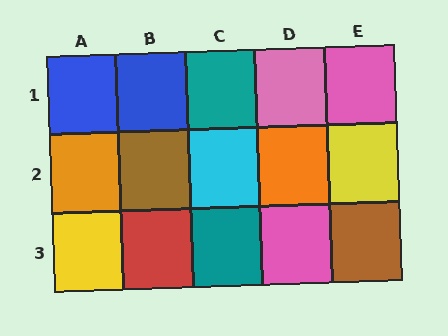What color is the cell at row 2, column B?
Brown.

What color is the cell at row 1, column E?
Pink.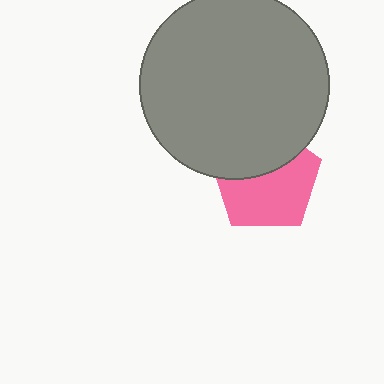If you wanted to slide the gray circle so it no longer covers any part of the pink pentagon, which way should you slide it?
Slide it up — that is the most direct way to separate the two shapes.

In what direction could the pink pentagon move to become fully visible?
The pink pentagon could move down. That would shift it out from behind the gray circle entirely.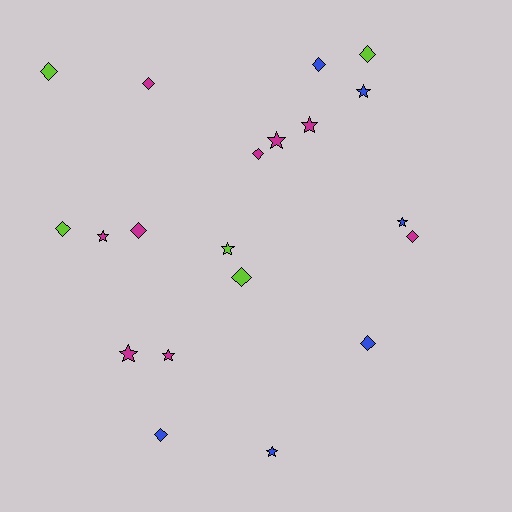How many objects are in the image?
There are 20 objects.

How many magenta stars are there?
There are 5 magenta stars.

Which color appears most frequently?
Magenta, with 9 objects.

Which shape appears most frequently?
Diamond, with 11 objects.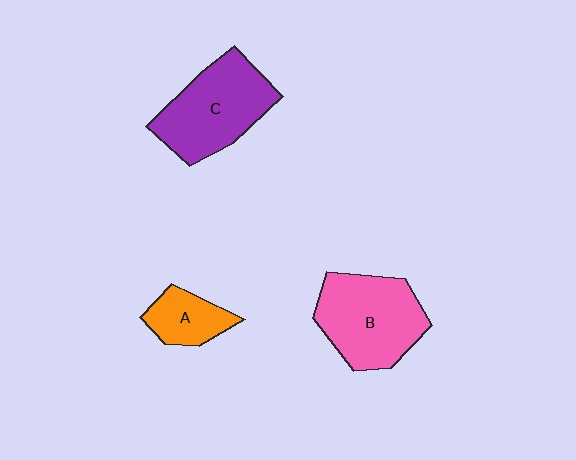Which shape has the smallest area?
Shape A (orange).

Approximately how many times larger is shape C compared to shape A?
Approximately 2.2 times.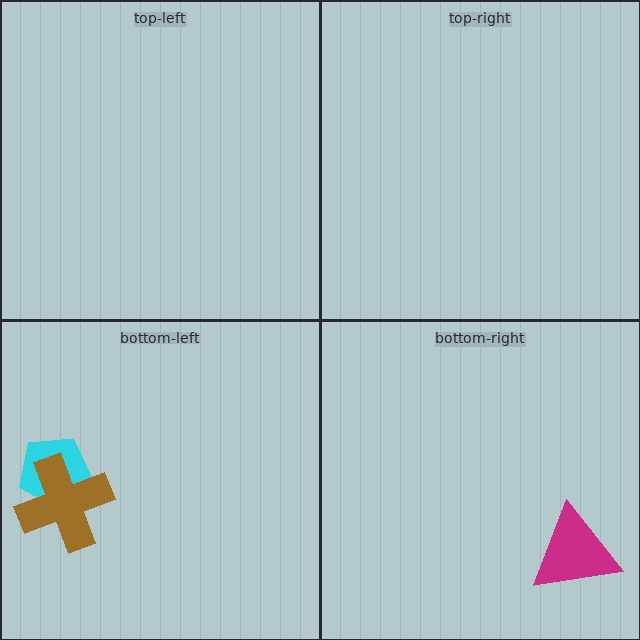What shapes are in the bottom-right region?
The magenta triangle.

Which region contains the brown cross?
The bottom-left region.